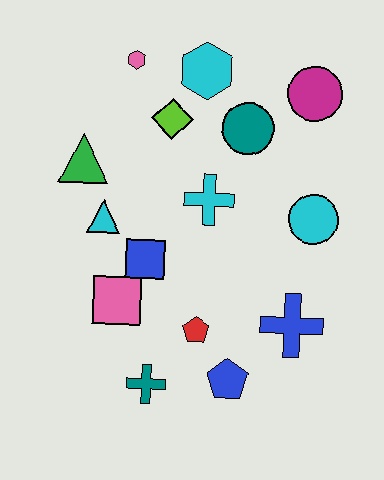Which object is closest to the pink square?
The blue square is closest to the pink square.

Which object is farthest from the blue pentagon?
The pink hexagon is farthest from the blue pentagon.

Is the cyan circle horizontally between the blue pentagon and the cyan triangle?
No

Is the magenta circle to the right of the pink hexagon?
Yes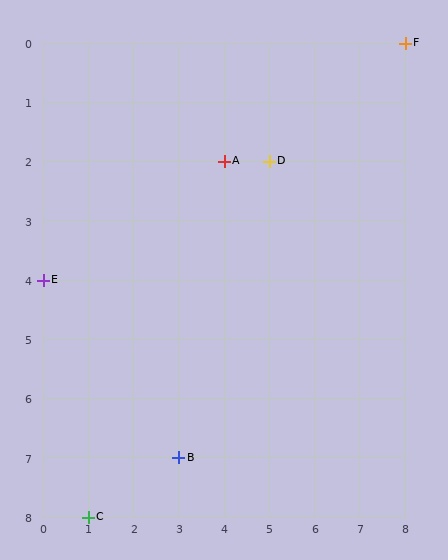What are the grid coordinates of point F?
Point F is at grid coordinates (8, 0).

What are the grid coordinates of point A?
Point A is at grid coordinates (4, 2).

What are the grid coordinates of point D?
Point D is at grid coordinates (5, 2).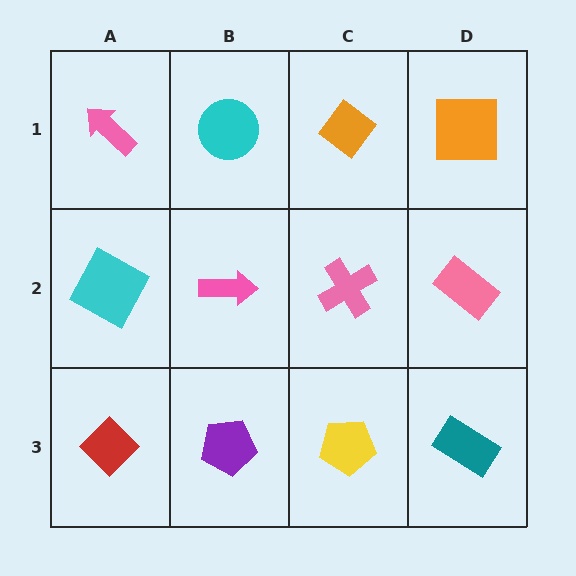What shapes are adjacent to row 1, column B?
A pink arrow (row 2, column B), a pink arrow (row 1, column A), an orange diamond (row 1, column C).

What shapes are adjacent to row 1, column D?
A pink rectangle (row 2, column D), an orange diamond (row 1, column C).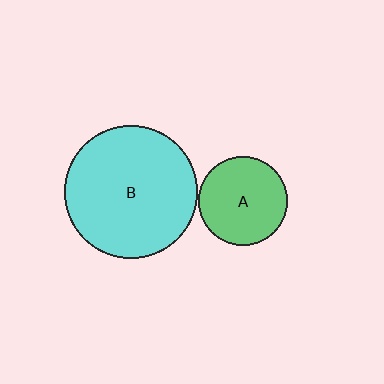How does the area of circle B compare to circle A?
Approximately 2.2 times.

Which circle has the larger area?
Circle B (cyan).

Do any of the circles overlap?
No, none of the circles overlap.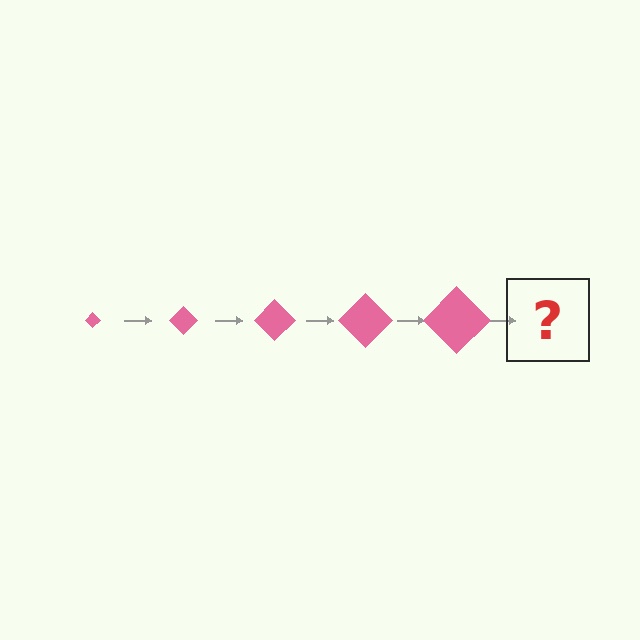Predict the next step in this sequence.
The next step is a pink diamond, larger than the previous one.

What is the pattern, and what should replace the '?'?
The pattern is that the diamond gets progressively larger each step. The '?' should be a pink diamond, larger than the previous one.